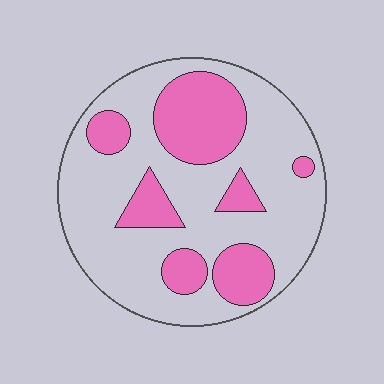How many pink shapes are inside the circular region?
7.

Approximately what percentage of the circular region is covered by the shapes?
Approximately 30%.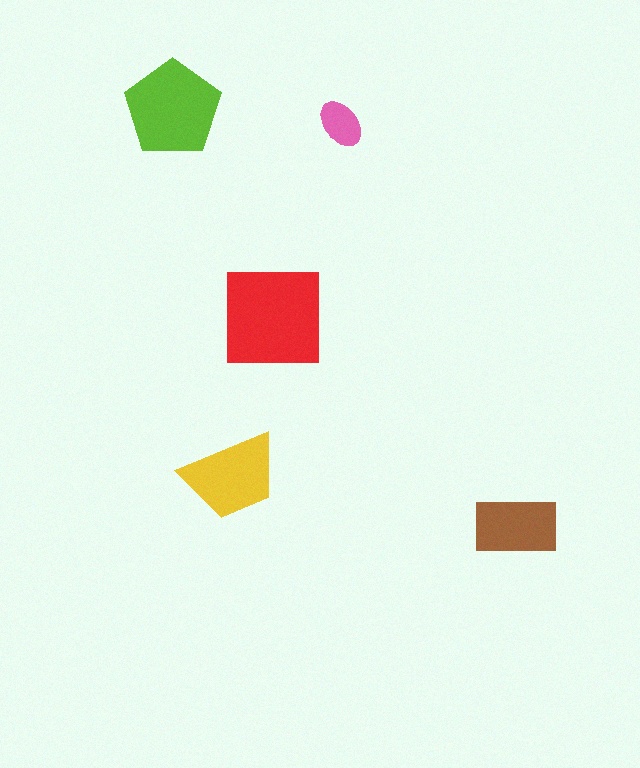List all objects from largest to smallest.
The red square, the lime pentagon, the yellow trapezoid, the brown rectangle, the pink ellipse.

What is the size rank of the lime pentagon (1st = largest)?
2nd.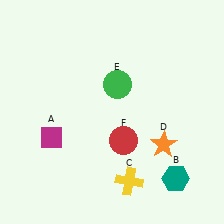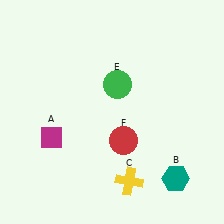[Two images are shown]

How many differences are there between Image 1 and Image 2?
There is 1 difference between the two images.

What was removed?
The orange star (D) was removed in Image 2.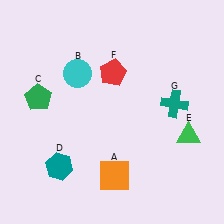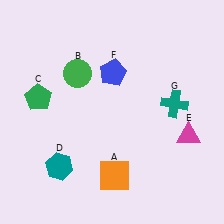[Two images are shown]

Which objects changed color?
B changed from cyan to green. E changed from green to magenta. F changed from red to blue.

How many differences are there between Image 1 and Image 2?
There are 3 differences between the two images.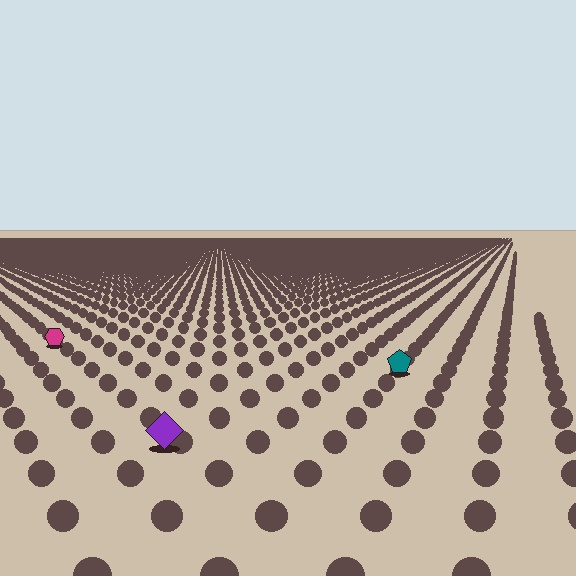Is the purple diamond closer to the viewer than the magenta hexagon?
Yes. The purple diamond is closer — you can tell from the texture gradient: the ground texture is coarser near it.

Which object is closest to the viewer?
The purple diamond is closest. The texture marks near it are larger and more spread out.